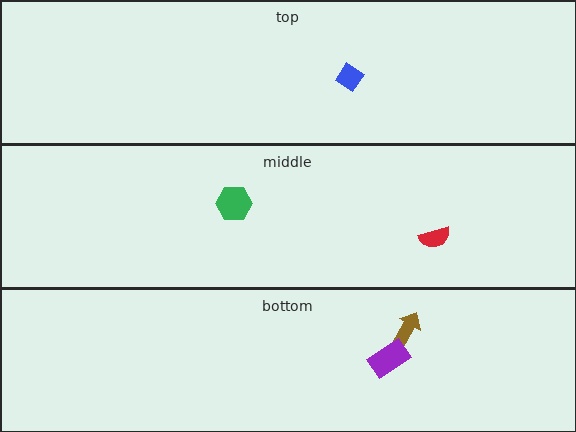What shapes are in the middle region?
The green hexagon, the red semicircle.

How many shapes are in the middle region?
2.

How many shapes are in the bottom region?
2.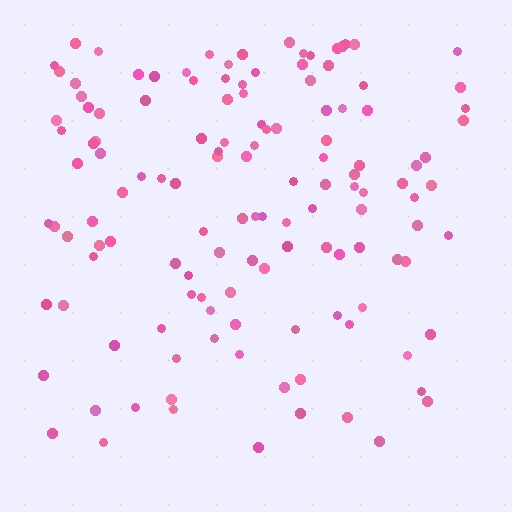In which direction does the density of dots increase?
From bottom to top, with the top side densest.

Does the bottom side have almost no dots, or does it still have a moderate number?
Still a moderate number, just noticeably fewer than the top.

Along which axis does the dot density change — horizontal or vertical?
Vertical.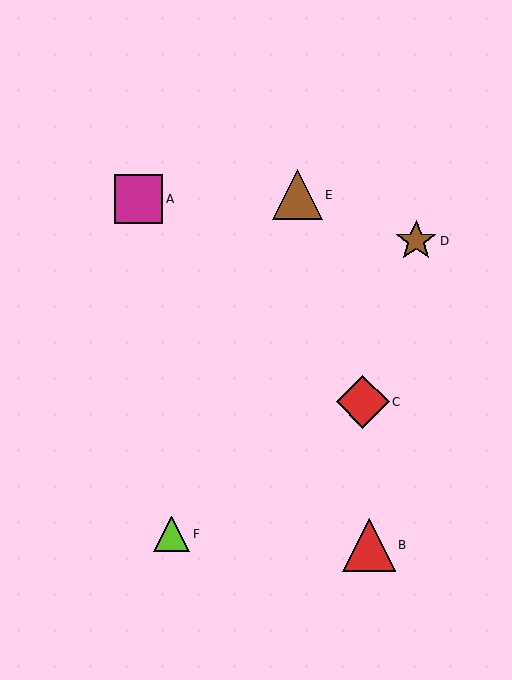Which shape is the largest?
The red diamond (labeled C) is the largest.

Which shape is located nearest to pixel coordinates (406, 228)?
The brown star (labeled D) at (416, 241) is nearest to that location.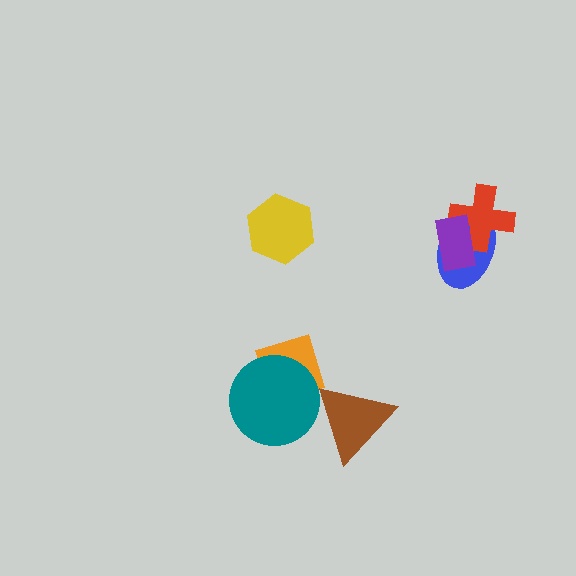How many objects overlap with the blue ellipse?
2 objects overlap with the blue ellipse.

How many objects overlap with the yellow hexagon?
0 objects overlap with the yellow hexagon.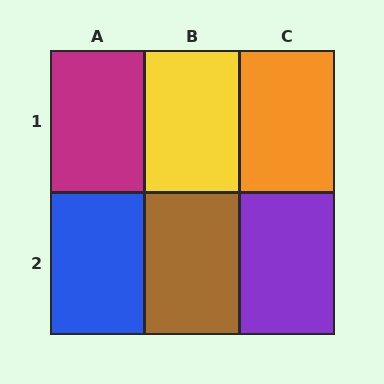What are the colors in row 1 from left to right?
Magenta, yellow, orange.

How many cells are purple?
1 cell is purple.